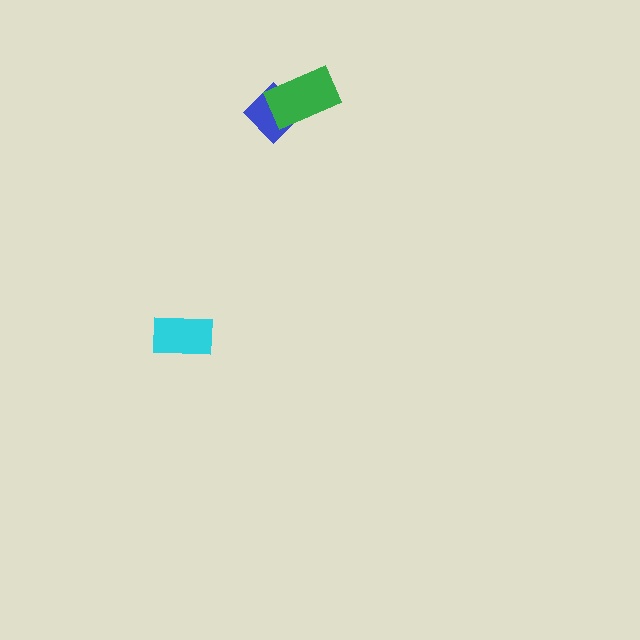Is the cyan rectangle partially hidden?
No, no other shape covers it.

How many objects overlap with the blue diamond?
1 object overlaps with the blue diamond.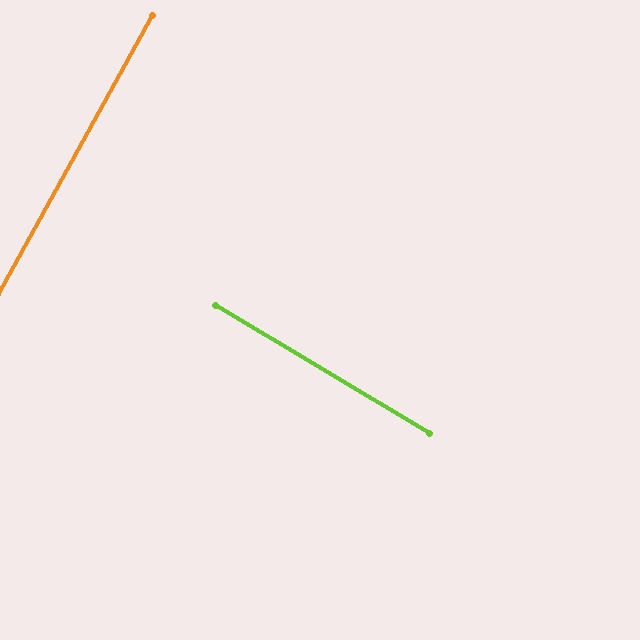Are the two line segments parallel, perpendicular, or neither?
Perpendicular — they meet at approximately 88°.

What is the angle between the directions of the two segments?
Approximately 88 degrees.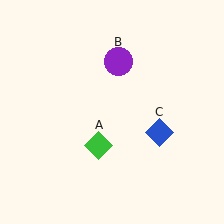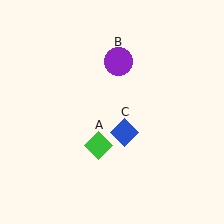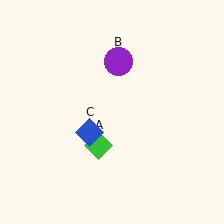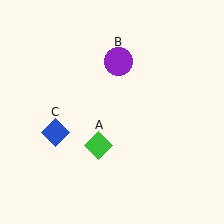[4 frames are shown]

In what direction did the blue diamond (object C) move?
The blue diamond (object C) moved left.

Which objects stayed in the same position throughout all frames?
Green diamond (object A) and purple circle (object B) remained stationary.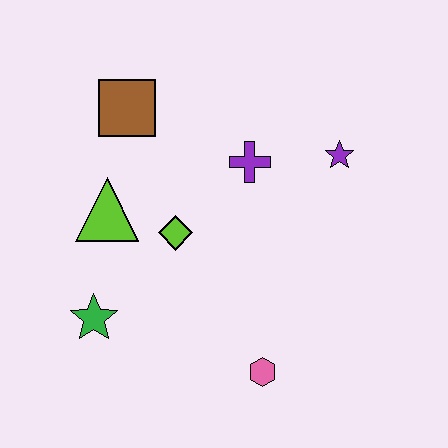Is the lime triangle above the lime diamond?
Yes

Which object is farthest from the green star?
The purple star is farthest from the green star.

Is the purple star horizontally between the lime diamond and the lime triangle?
No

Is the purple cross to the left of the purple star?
Yes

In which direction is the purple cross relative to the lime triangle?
The purple cross is to the right of the lime triangle.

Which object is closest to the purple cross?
The purple star is closest to the purple cross.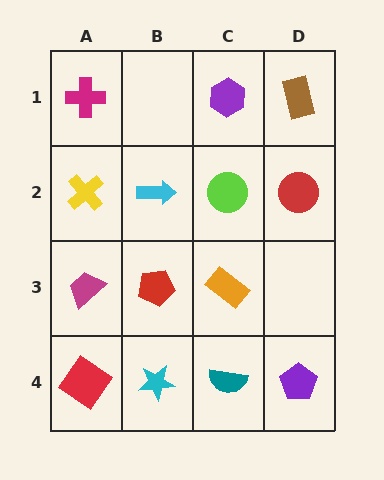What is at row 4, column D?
A purple pentagon.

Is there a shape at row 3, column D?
No, that cell is empty.